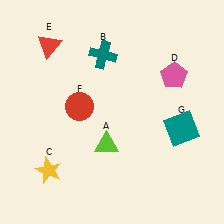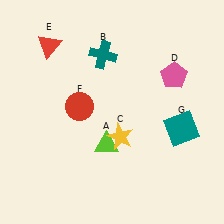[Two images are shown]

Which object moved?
The yellow star (C) moved right.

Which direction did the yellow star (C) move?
The yellow star (C) moved right.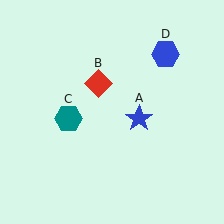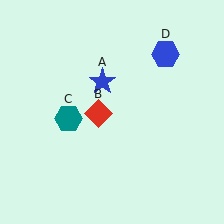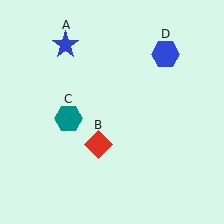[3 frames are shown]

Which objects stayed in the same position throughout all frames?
Teal hexagon (object C) and blue hexagon (object D) remained stationary.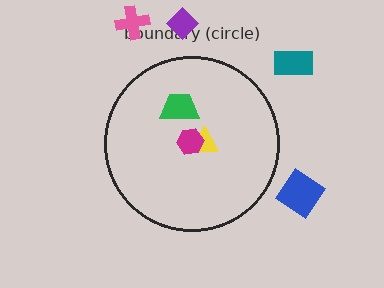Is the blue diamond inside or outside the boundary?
Outside.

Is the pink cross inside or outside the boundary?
Outside.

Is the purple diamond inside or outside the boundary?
Outside.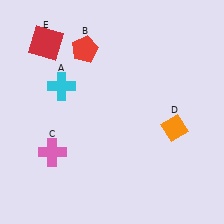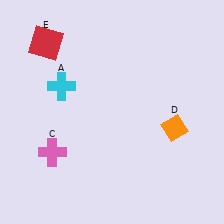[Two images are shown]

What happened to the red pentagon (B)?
The red pentagon (B) was removed in Image 2. It was in the top-left area of Image 1.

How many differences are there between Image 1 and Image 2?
There is 1 difference between the two images.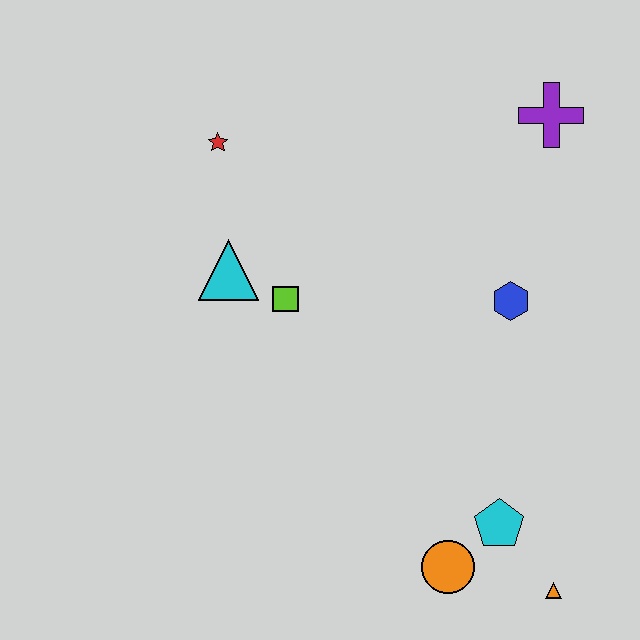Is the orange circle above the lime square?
No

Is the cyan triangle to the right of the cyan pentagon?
No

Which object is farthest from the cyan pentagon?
The red star is farthest from the cyan pentagon.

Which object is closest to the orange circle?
The cyan pentagon is closest to the orange circle.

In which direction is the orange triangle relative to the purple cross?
The orange triangle is below the purple cross.